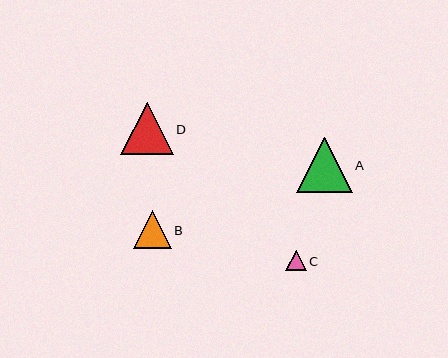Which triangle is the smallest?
Triangle C is the smallest with a size of approximately 20 pixels.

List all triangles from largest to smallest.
From largest to smallest: A, D, B, C.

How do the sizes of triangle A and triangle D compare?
Triangle A and triangle D are approximately the same size.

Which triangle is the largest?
Triangle A is the largest with a size of approximately 55 pixels.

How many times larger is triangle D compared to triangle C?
Triangle D is approximately 2.6 times the size of triangle C.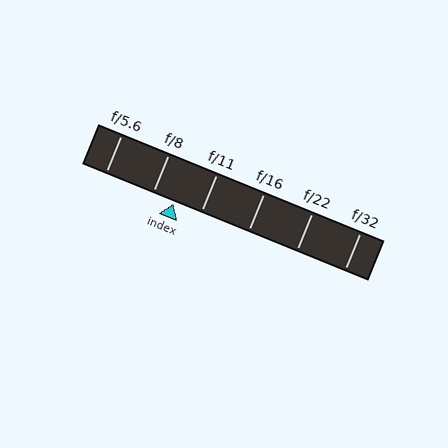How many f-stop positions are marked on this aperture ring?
There are 6 f-stop positions marked.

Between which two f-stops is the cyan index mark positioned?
The index mark is between f/8 and f/11.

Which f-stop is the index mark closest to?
The index mark is closest to f/8.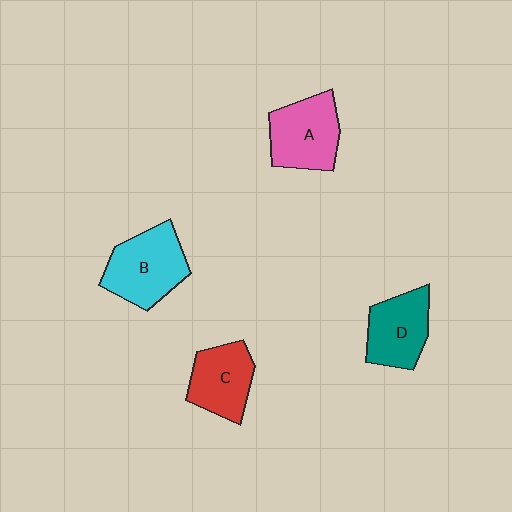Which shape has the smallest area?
Shape C (red).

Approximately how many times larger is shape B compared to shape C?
Approximately 1.2 times.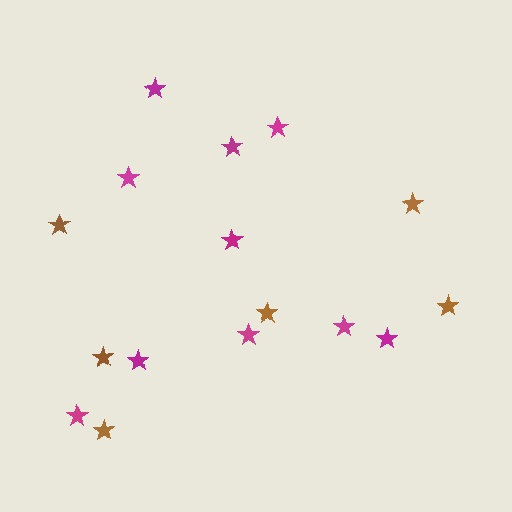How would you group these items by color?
There are 2 groups: one group of brown stars (6) and one group of magenta stars (10).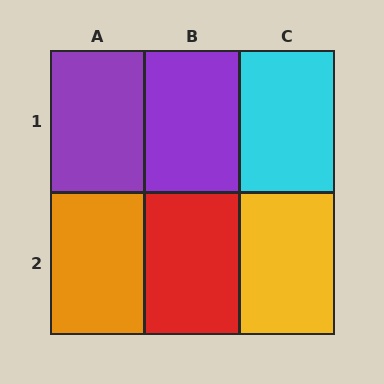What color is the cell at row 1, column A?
Purple.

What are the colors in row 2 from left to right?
Orange, red, yellow.